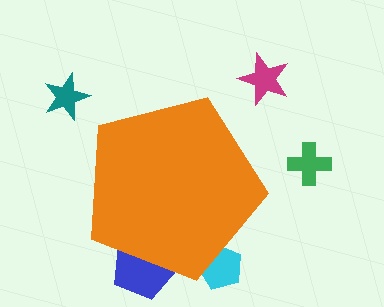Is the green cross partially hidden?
No, the green cross is fully visible.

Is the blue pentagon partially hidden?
Yes, the blue pentagon is partially hidden behind the orange pentagon.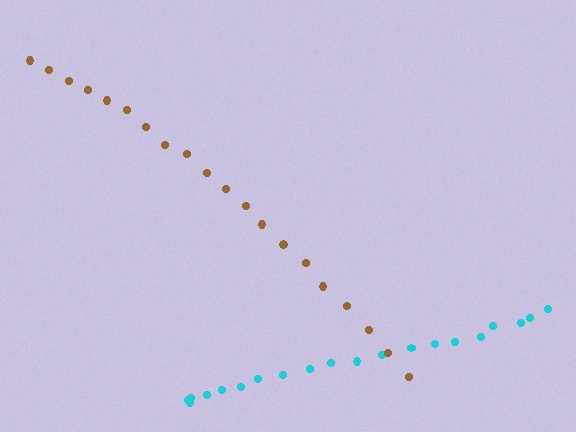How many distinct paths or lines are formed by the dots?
There are 2 distinct paths.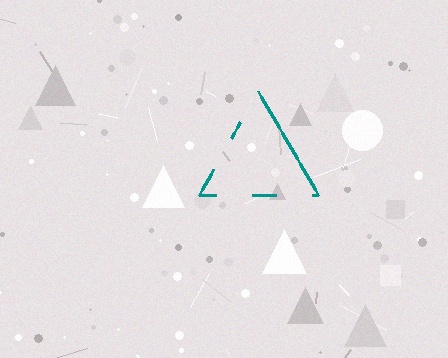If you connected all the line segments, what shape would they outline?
They would outline a triangle.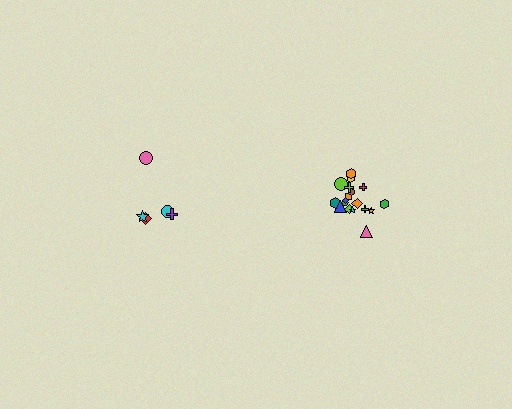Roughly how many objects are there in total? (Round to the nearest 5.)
Roughly 25 objects in total.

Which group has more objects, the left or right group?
The right group.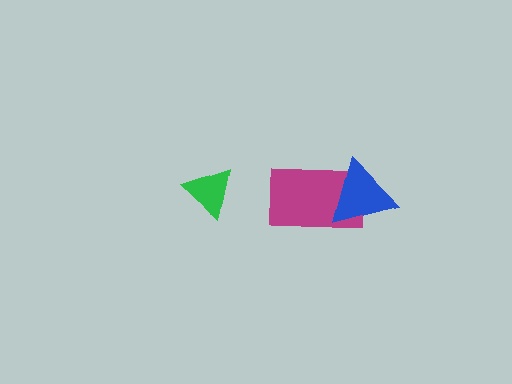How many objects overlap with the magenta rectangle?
1 object overlaps with the magenta rectangle.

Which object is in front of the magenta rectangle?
The blue triangle is in front of the magenta rectangle.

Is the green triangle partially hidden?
No, no other shape covers it.